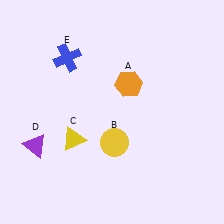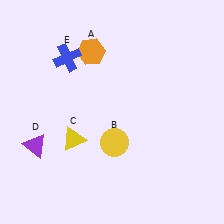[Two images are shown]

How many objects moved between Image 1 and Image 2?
1 object moved between the two images.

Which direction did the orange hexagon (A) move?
The orange hexagon (A) moved left.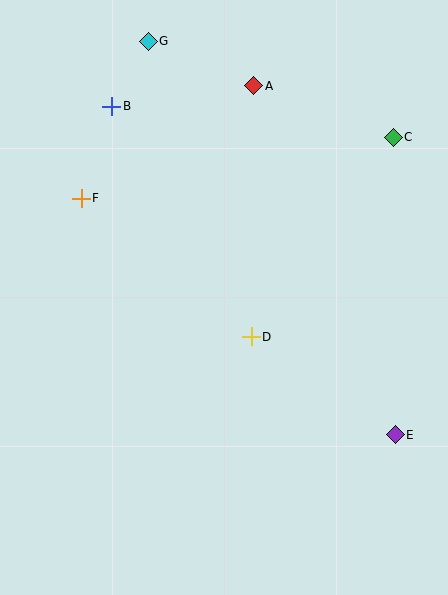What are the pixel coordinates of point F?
Point F is at (81, 198).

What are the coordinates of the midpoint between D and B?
The midpoint between D and B is at (182, 222).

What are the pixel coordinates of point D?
Point D is at (251, 337).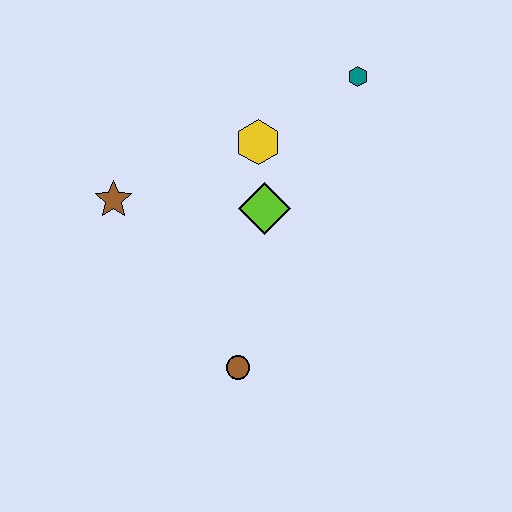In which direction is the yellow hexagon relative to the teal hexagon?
The yellow hexagon is to the left of the teal hexagon.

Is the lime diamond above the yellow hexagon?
No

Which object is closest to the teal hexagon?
The yellow hexagon is closest to the teal hexagon.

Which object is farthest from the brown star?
The teal hexagon is farthest from the brown star.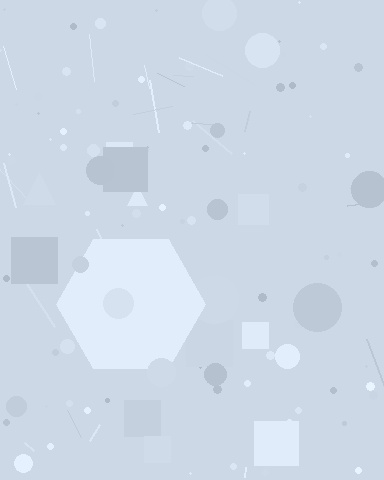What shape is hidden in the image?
A hexagon is hidden in the image.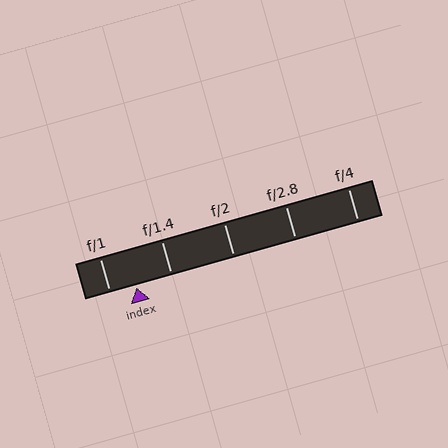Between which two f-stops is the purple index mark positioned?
The index mark is between f/1 and f/1.4.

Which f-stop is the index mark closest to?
The index mark is closest to f/1.